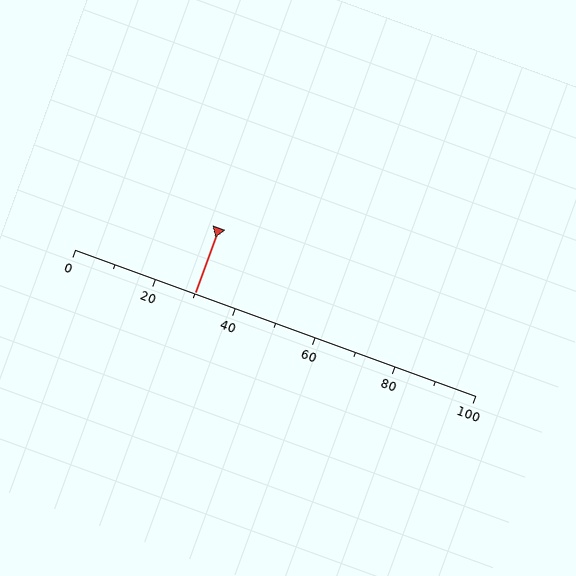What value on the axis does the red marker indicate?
The marker indicates approximately 30.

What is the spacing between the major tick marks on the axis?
The major ticks are spaced 20 apart.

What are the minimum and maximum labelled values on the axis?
The axis runs from 0 to 100.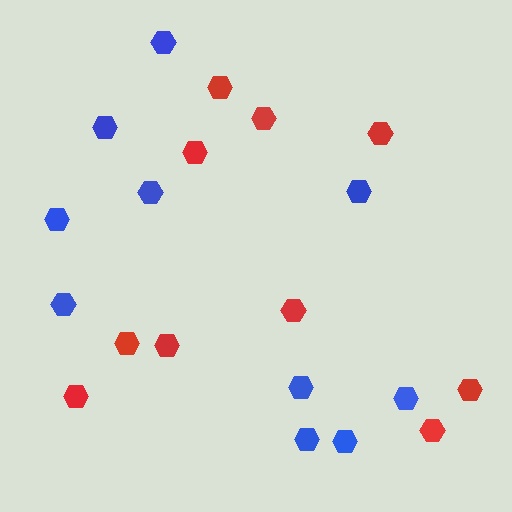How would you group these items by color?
There are 2 groups: one group of red hexagons (10) and one group of blue hexagons (10).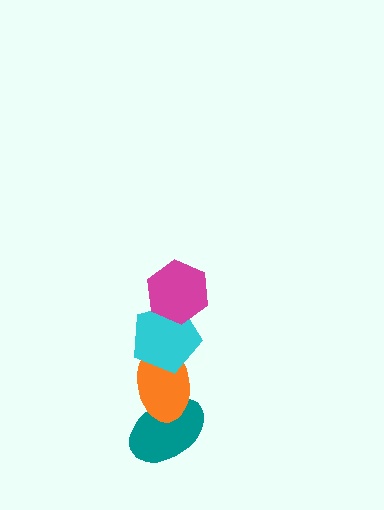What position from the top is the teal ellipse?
The teal ellipse is 4th from the top.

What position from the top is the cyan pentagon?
The cyan pentagon is 2nd from the top.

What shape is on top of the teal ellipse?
The orange ellipse is on top of the teal ellipse.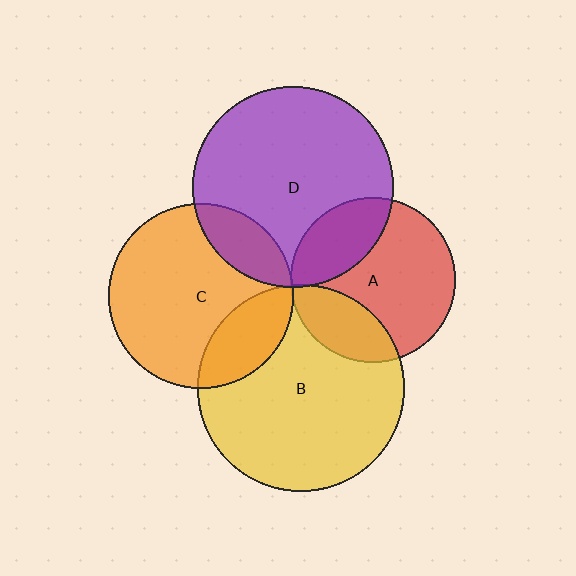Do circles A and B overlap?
Yes.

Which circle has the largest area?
Circle B (yellow).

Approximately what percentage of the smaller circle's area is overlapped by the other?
Approximately 25%.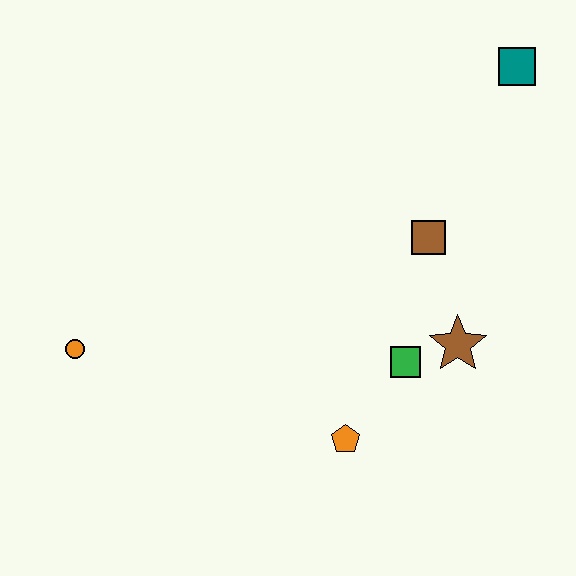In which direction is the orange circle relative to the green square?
The orange circle is to the left of the green square.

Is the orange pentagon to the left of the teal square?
Yes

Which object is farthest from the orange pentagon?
The teal square is farthest from the orange pentagon.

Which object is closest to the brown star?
The green square is closest to the brown star.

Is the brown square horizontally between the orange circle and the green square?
No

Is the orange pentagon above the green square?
No